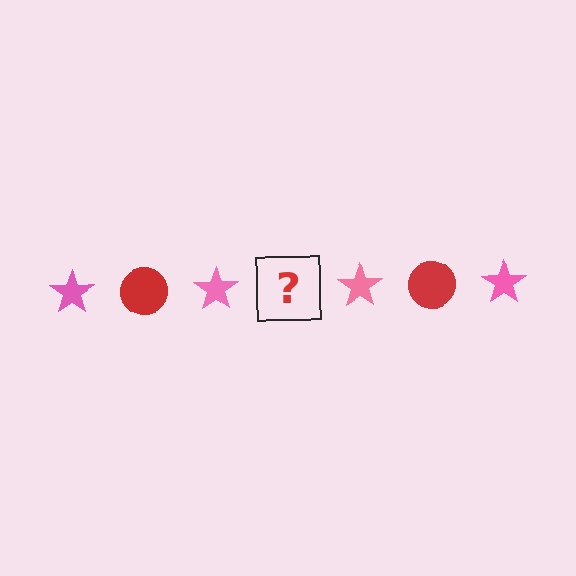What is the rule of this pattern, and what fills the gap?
The rule is that the pattern alternates between pink star and red circle. The gap should be filled with a red circle.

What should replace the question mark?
The question mark should be replaced with a red circle.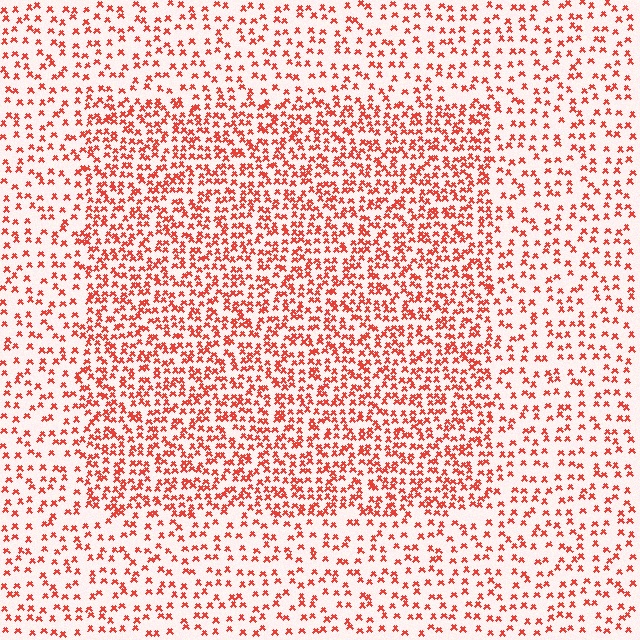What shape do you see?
I see a rectangle.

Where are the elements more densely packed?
The elements are more densely packed inside the rectangle boundary.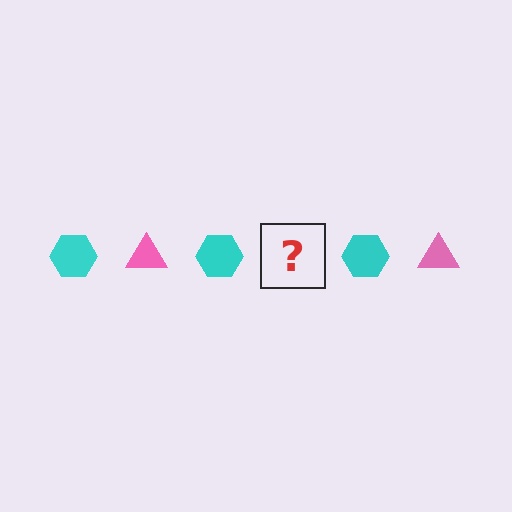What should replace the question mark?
The question mark should be replaced with a pink triangle.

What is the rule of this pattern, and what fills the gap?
The rule is that the pattern alternates between cyan hexagon and pink triangle. The gap should be filled with a pink triangle.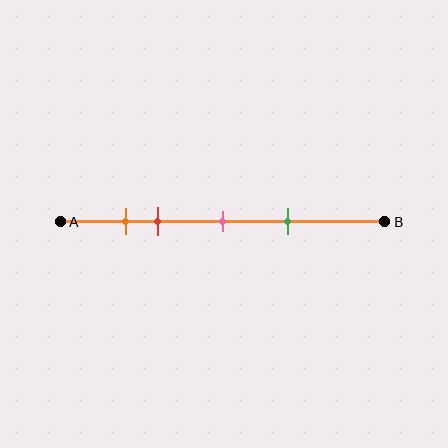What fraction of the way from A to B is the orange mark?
The orange mark is approximately 20% (0.2) of the way from A to B.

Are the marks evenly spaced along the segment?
No, the marks are not evenly spaced.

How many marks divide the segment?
There are 4 marks dividing the segment.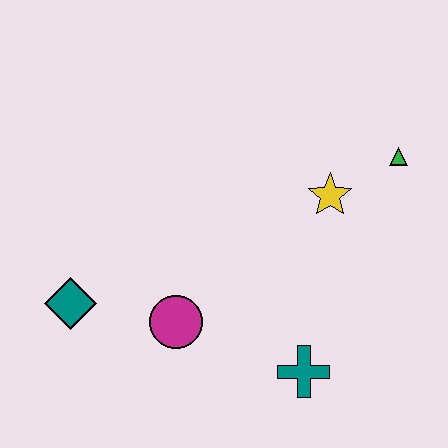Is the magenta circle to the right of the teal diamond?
Yes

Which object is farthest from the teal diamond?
The green triangle is farthest from the teal diamond.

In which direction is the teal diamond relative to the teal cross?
The teal diamond is to the left of the teal cross.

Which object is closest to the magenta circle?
The teal diamond is closest to the magenta circle.